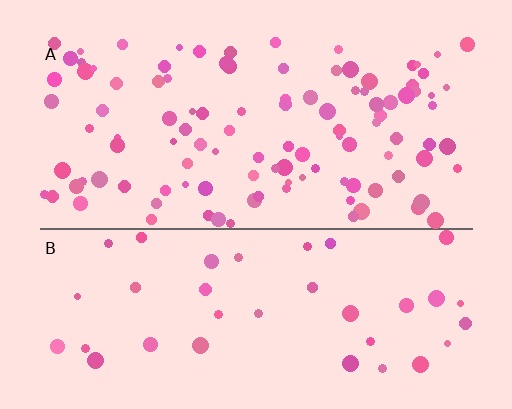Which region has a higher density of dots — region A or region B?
A (the top).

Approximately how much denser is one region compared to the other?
Approximately 2.8× — region A over region B.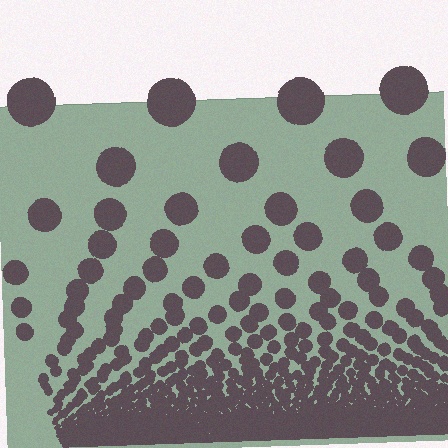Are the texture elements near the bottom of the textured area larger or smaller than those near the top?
Smaller. The gradient is inverted — elements near the bottom are smaller and denser.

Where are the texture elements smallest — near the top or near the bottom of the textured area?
Near the bottom.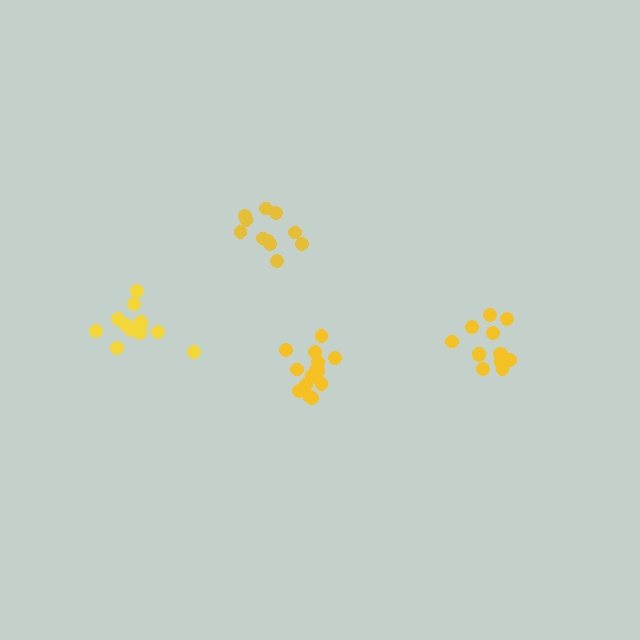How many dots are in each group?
Group 1: 13 dots, Group 2: 11 dots, Group 3: 15 dots, Group 4: 13 dots (52 total).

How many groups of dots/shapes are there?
There are 4 groups.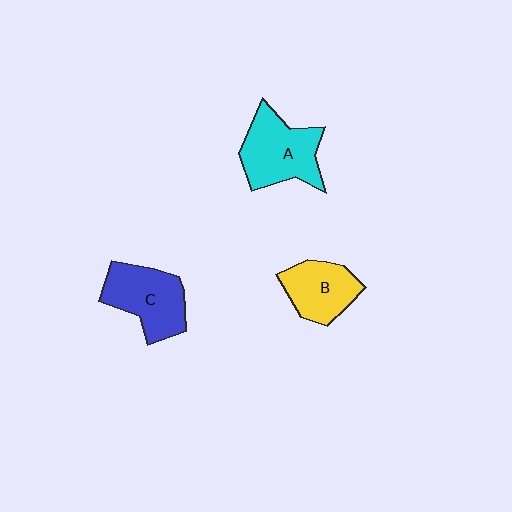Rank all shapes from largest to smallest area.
From largest to smallest: A (cyan), C (blue), B (yellow).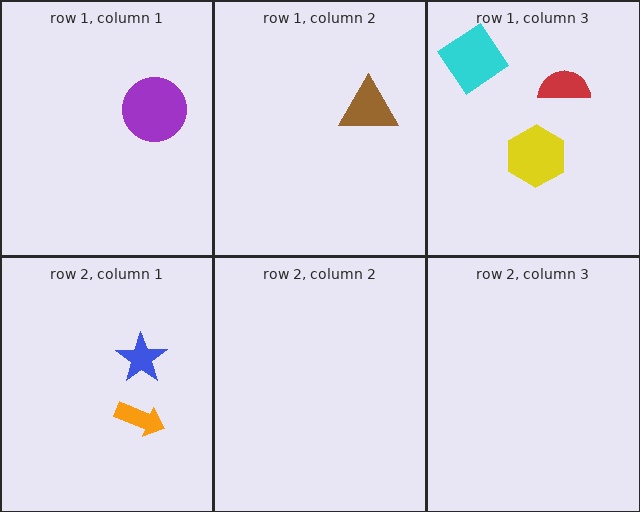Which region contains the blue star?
The row 2, column 1 region.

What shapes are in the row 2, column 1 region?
The blue star, the orange arrow.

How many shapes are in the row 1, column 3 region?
3.